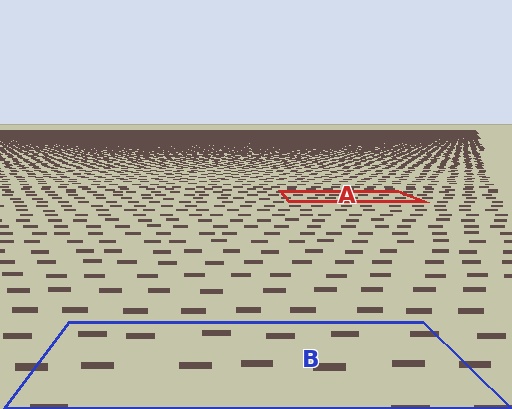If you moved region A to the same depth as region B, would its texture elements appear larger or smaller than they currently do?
They would appear larger. At a closer depth, the same texture elements are projected at a bigger on-screen size.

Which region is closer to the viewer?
Region B is closer. The texture elements there are larger and more spread out.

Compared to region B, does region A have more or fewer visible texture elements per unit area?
Region A has more texture elements per unit area — they are packed more densely because it is farther away.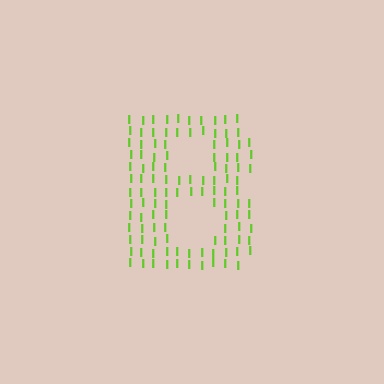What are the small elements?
The small elements are letter I's.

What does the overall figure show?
The overall figure shows the letter B.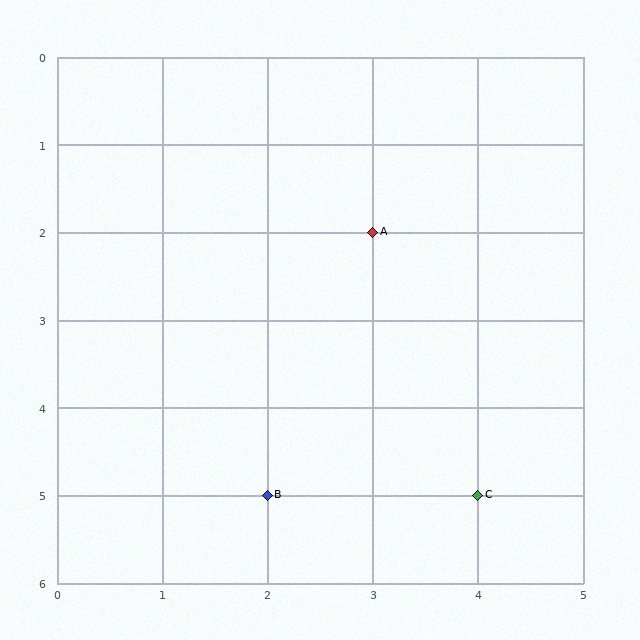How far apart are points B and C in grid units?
Points B and C are 2 columns apart.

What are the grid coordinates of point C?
Point C is at grid coordinates (4, 5).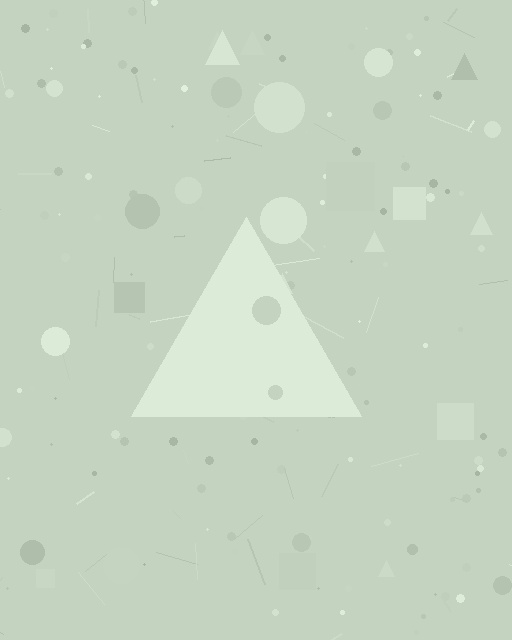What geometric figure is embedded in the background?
A triangle is embedded in the background.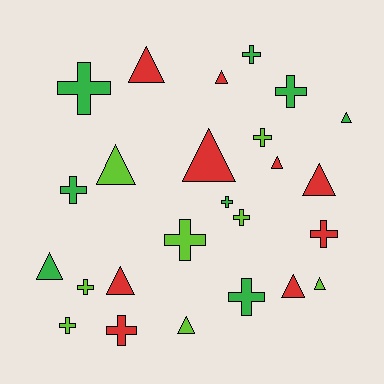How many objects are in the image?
There are 25 objects.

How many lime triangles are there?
There are 3 lime triangles.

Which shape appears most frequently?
Cross, with 13 objects.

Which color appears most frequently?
Red, with 9 objects.